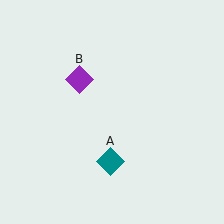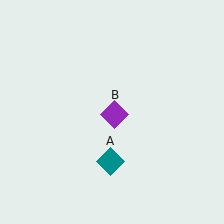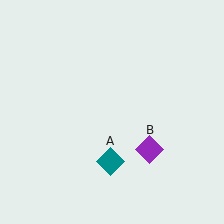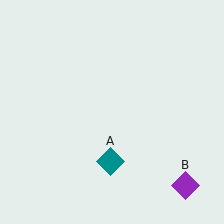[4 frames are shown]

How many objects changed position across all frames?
1 object changed position: purple diamond (object B).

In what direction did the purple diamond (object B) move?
The purple diamond (object B) moved down and to the right.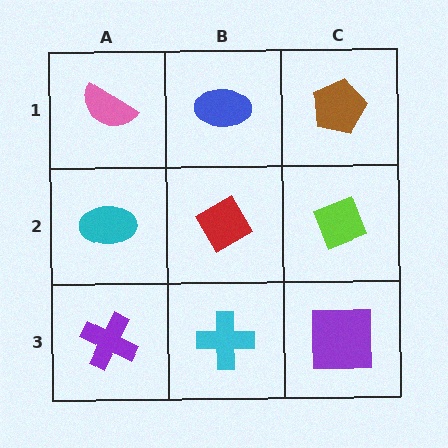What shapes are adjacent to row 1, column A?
A cyan ellipse (row 2, column A), a blue ellipse (row 1, column B).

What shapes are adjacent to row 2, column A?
A pink semicircle (row 1, column A), a purple cross (row 3, column A), a red diamond (row 2, column B).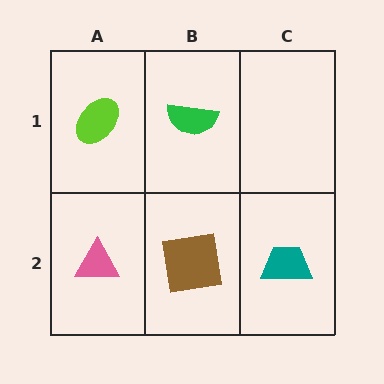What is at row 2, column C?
A teal trapezoid.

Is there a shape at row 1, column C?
No, that cell is empty.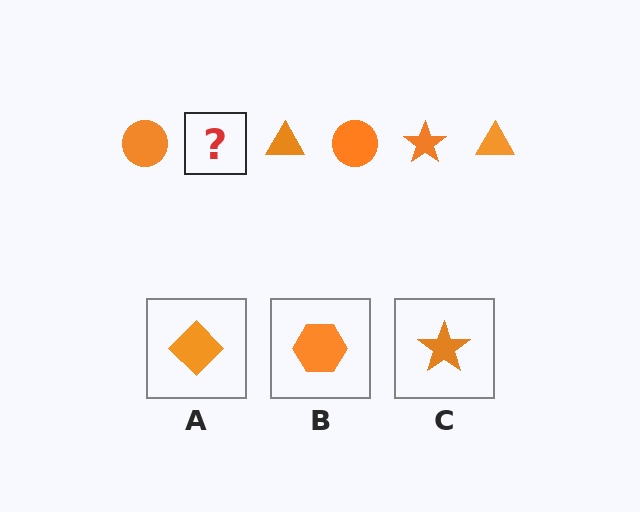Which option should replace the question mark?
Option C.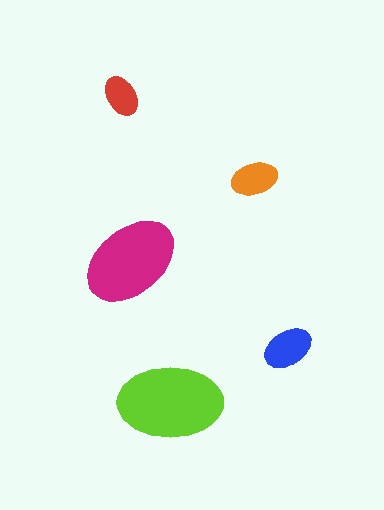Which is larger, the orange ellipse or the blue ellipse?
The blue one.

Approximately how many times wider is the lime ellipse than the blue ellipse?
About 2 times wider.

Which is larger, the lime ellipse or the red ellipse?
The lime one.